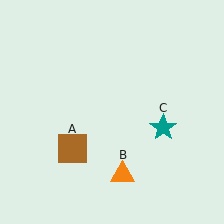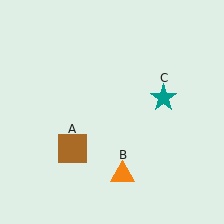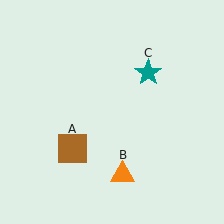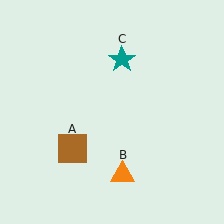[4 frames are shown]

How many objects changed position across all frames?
1 object changed position: teal star (object C).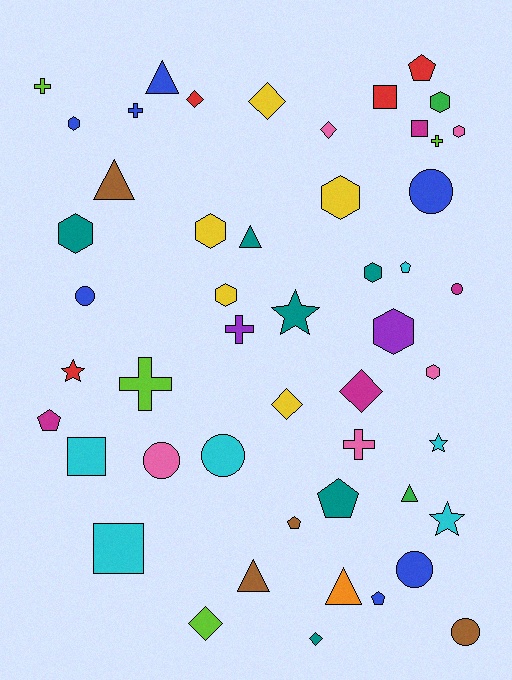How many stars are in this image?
There are 4 stars.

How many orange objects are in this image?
There is 1 orange object.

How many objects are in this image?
There are 50 objects.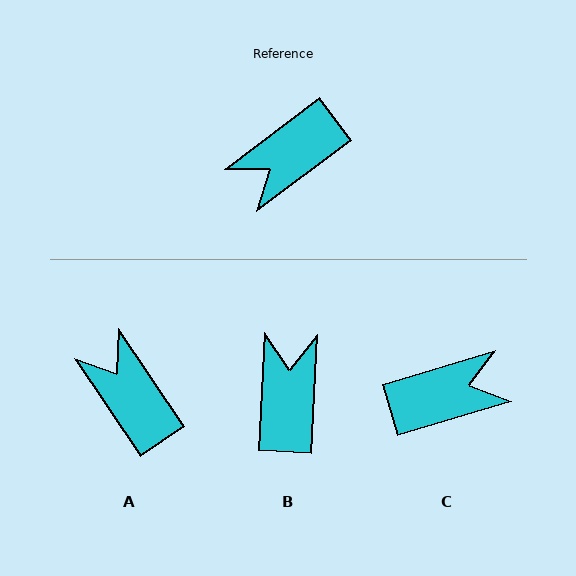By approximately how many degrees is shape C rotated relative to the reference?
Approximately 160 degrees counter-clockwise.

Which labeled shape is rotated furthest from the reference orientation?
C, about 160 degrees away.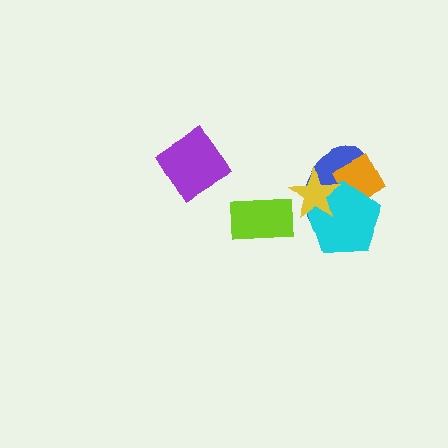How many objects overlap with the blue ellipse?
3 objects overlap with the blue ellipse.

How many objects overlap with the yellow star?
3 objects overlap with the yellow star.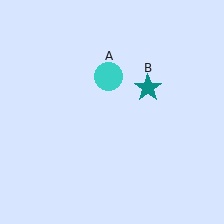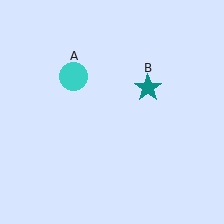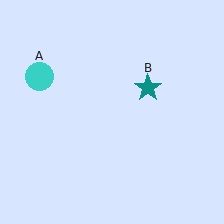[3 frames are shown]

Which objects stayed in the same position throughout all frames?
Teal star (object B) remained stationary.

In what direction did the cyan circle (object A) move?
The cyan circle (object A) moved left.